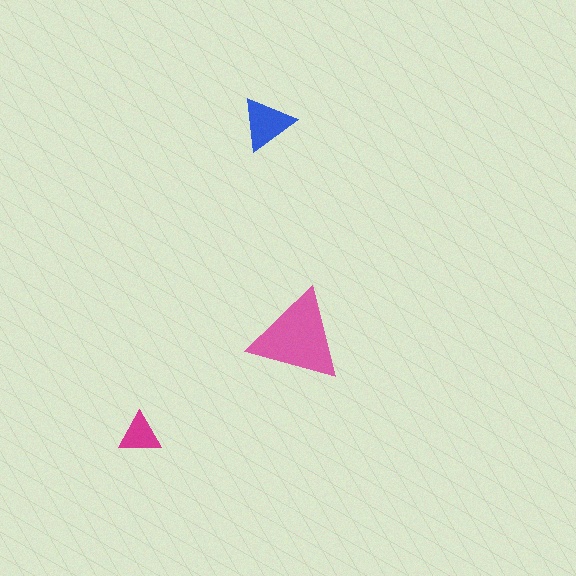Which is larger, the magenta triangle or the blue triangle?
The blue one.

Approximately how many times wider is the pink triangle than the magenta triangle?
About 2 times wider.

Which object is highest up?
The blue triangle is topmost.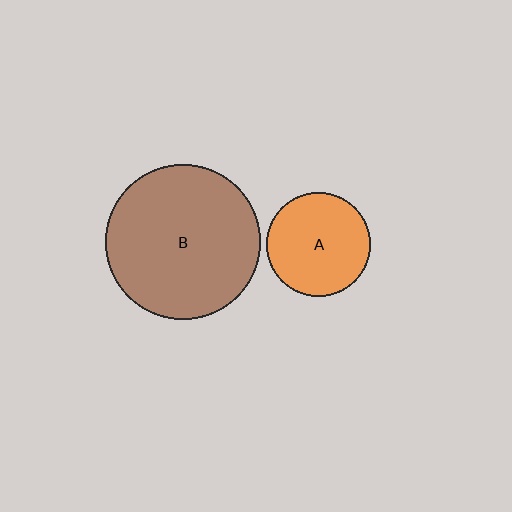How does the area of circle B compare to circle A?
Approximately 2.2 times.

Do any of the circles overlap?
No, none of the circles overlap.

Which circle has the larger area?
Circle B (brown).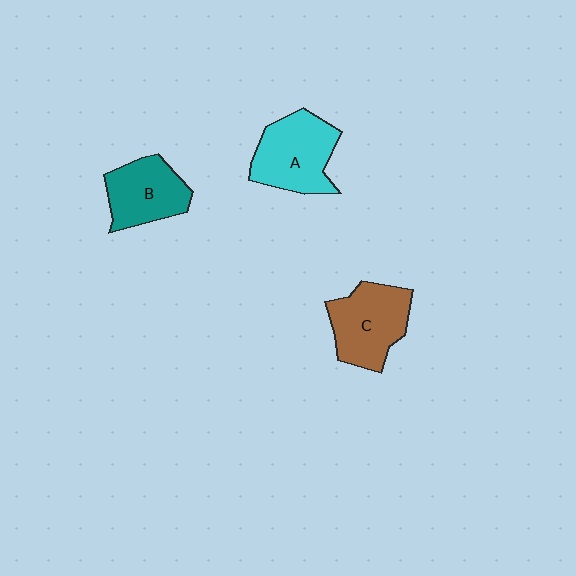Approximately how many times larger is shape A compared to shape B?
Approximately 1.2 times.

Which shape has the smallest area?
Shape B (teal).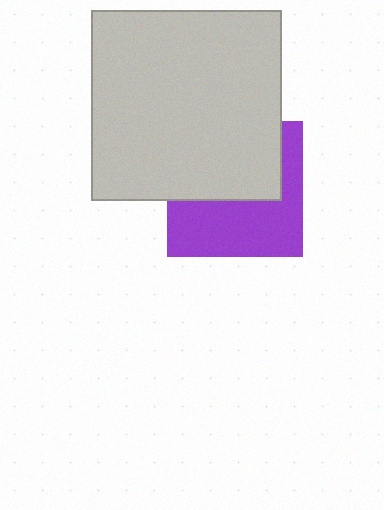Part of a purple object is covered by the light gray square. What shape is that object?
It is a square.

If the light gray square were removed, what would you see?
You would see the complete purple square.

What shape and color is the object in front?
The object in front is a light gray square.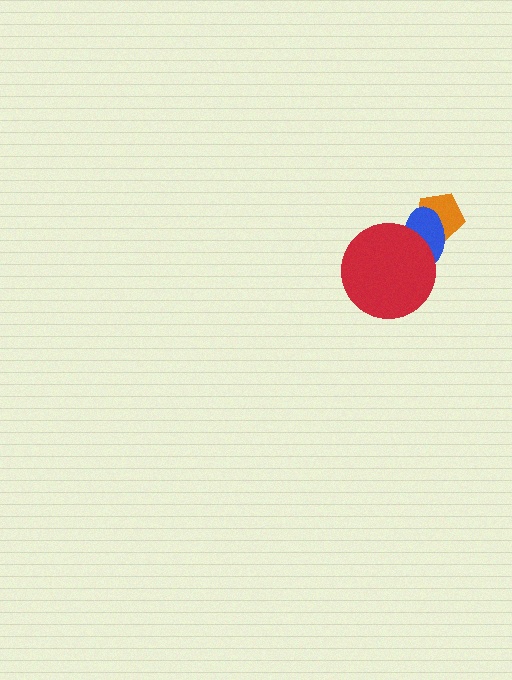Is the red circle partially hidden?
No, no other shape covers it.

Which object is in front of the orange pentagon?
The blue ellipse is in front of the orange pentagon.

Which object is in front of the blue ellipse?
The red circle is in front of the blue ellipse.